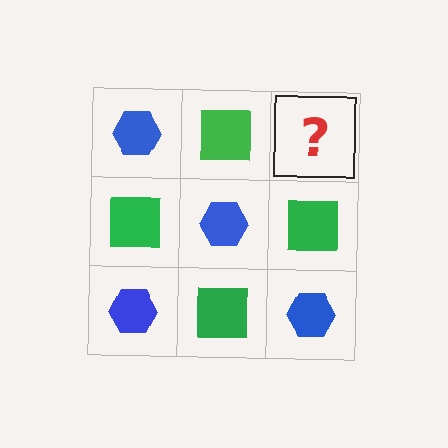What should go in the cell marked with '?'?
The missing cell should contain a blue hexagon.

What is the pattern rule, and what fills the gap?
The rule is that it alternates blue hexagon and green square in a checkerboard pattern. The gap should be filled with a blue hexagon.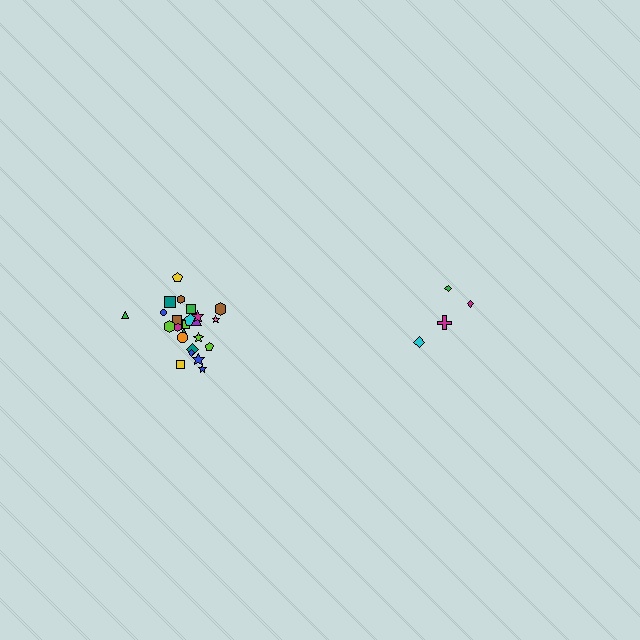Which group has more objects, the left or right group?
The left group.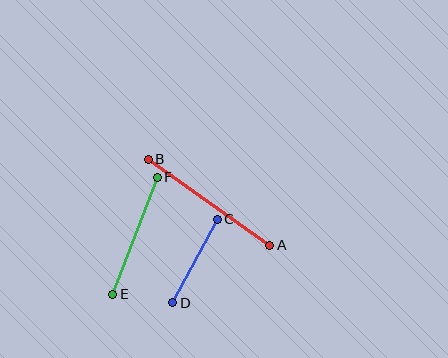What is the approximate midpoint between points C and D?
The midpoint is at approximately (195, 261) pixels.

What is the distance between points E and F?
The distance is approximately 125 pixels.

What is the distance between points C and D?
The distance is approximately 95 pixels.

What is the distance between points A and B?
The distance is approximately 149 pixels.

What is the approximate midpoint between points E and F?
The midpoint is at approximately (135, 236) pixels.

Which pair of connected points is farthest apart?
Points A and B are farthest apart.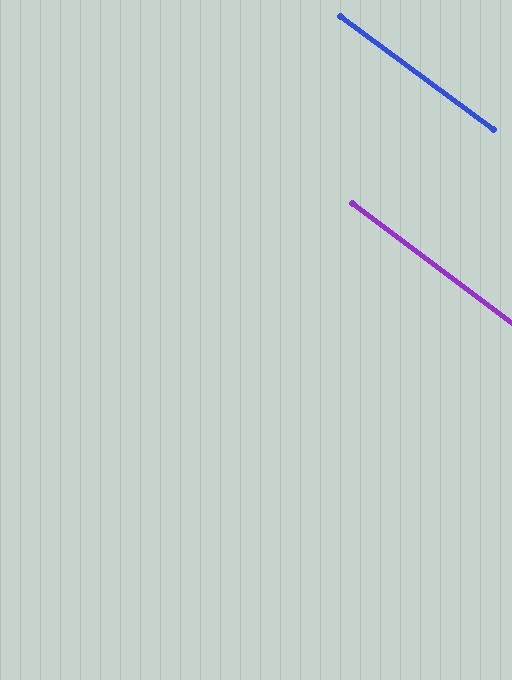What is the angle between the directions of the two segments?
Approximately 0 degrees.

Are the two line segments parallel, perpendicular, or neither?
Parallel — their directions differ by only 0.2°.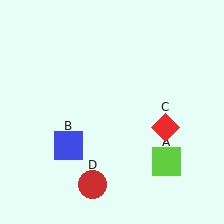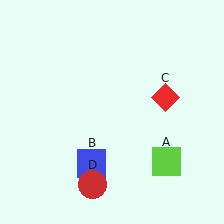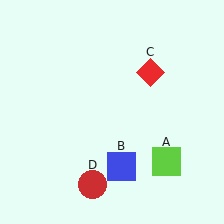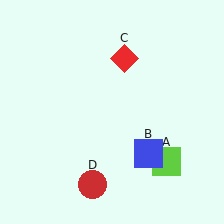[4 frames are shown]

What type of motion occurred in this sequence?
The blue square (object B), red diamond (object C) rotated counterclockwise around the center of the scene.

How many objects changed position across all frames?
2 objects changed position: blue square (object B), red diamond (object C).